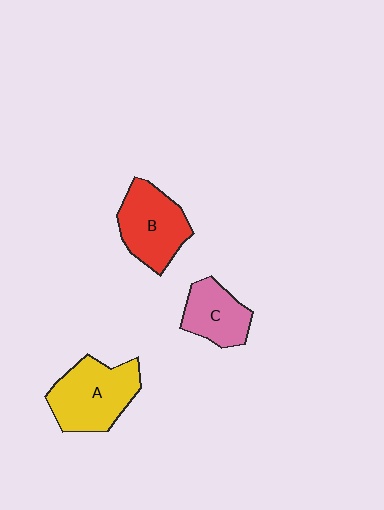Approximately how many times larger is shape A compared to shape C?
Approximately 1.5 times.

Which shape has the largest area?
Shape A (yellow).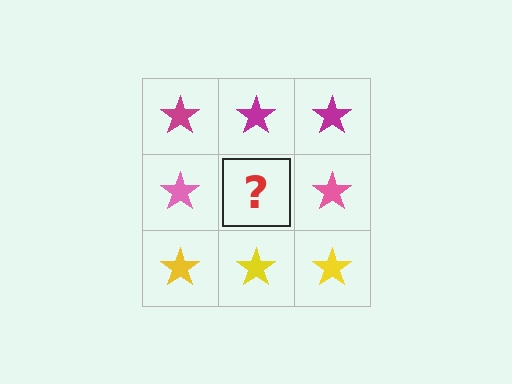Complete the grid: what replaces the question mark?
The question mark should be replaced with a pink star.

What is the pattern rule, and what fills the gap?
The rule is that each row has a consistent color. The gap should be filled with a pink star.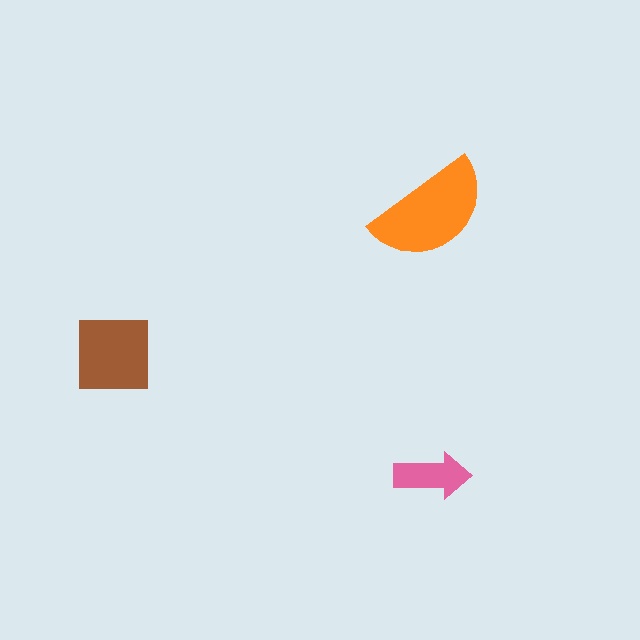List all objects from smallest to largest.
The pink arrow, the brown square, the orange semicircle.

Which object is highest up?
The orange semicircle is topmost.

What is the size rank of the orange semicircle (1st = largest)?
1st.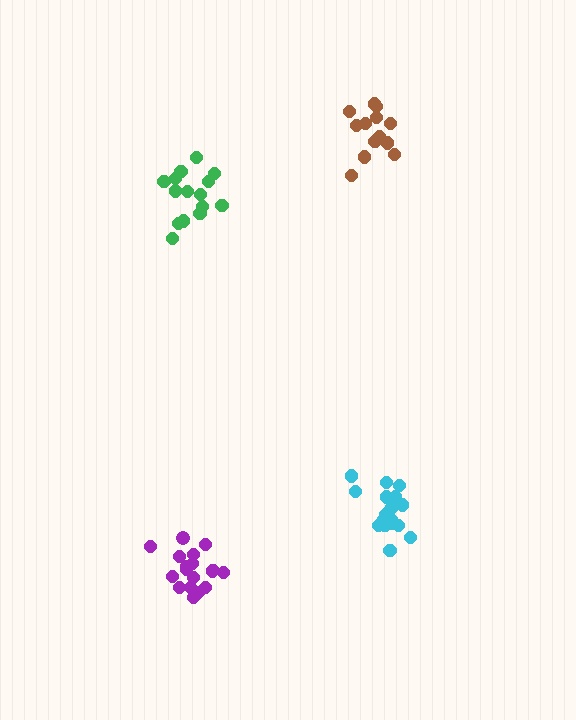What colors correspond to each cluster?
The clusters are colored: purple, green, cyan, brown.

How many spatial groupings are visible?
There are 4 spatial groupings.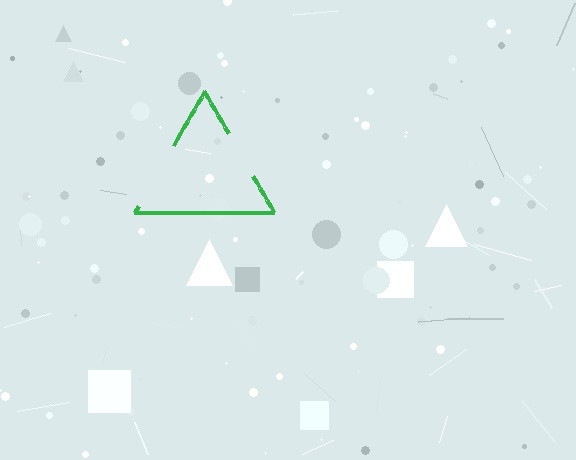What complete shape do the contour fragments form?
The contour fragments form a triangle.